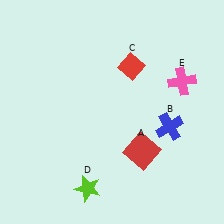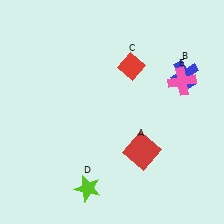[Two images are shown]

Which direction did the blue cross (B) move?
The blue cross (B) moved up.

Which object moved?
The blue cross (B) moved up.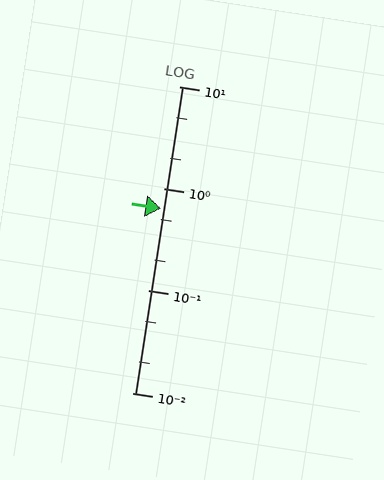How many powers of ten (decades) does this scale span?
The scale spans 3 decades, from 0.01 to 10.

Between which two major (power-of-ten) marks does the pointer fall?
The pointer is between 0.1 and 1.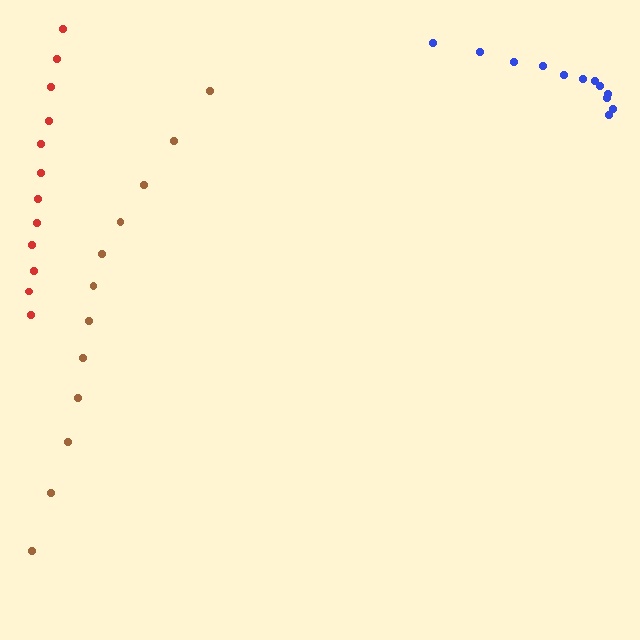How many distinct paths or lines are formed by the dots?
There are 3 distinct paths.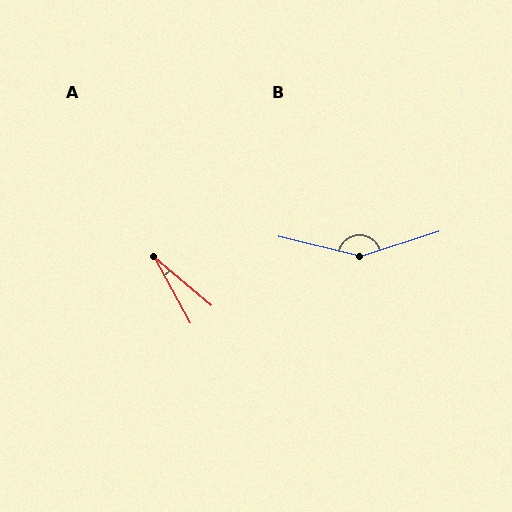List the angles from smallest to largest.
A (21°), B (148°).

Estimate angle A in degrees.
Approximately 21 degrees.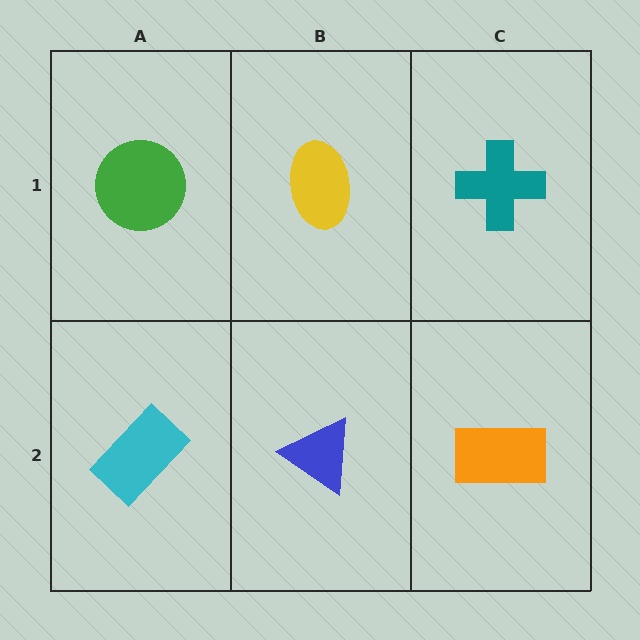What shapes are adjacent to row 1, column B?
A blue triangle (row 2, column B), a green circle (row 1, column A), a teal cross (row 1, column C).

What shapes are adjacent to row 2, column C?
A teal cross (row 1, column C), a blue triangle (row 2, column B).